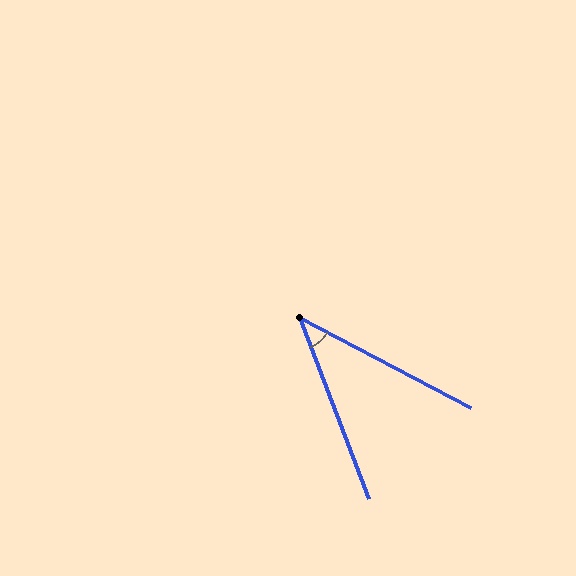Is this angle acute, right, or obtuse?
It is acute.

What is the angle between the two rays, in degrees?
Approximately 41 degrees.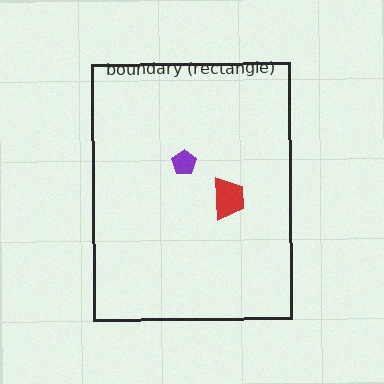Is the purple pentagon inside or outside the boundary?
Inside.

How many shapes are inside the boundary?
2 inside, 0 outside.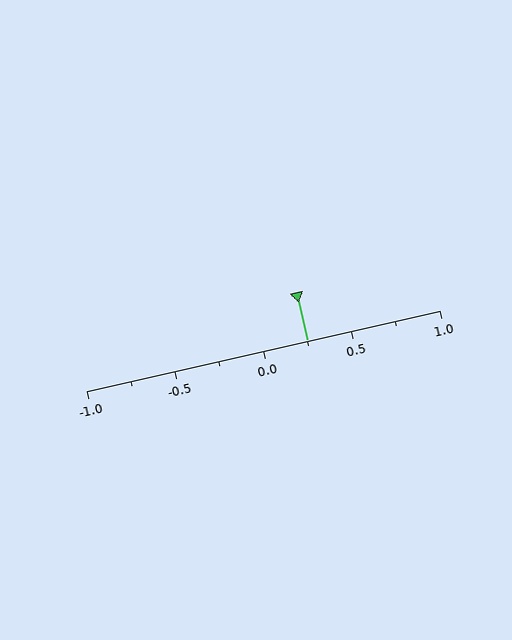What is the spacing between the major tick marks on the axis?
The major ticks are spaced 0.5 apart.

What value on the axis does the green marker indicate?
The marker indicates approximately 0.25.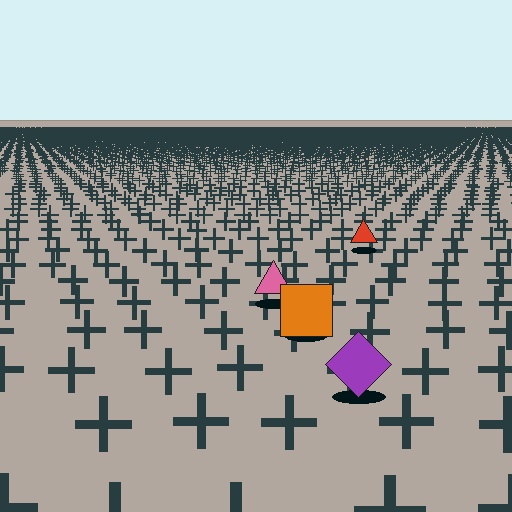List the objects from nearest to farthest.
From nearest to farthest: the purple diamond, the orange square, the pink triangle, the red triangle.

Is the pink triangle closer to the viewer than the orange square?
No. The orange square is closer — you can tell from the texture gradient: the ground texture is coarser near it.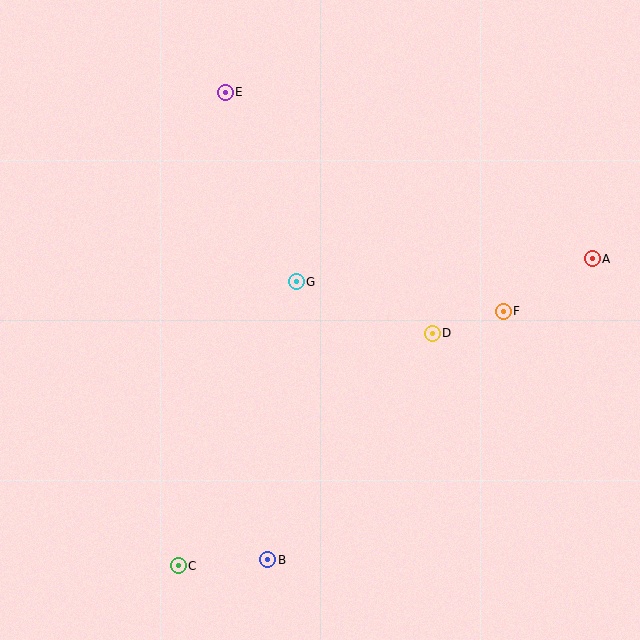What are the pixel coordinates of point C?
Point C is at (178, 566).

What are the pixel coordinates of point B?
Point B is at (268, 560).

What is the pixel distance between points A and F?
The distance between A and F is 103 pixels.